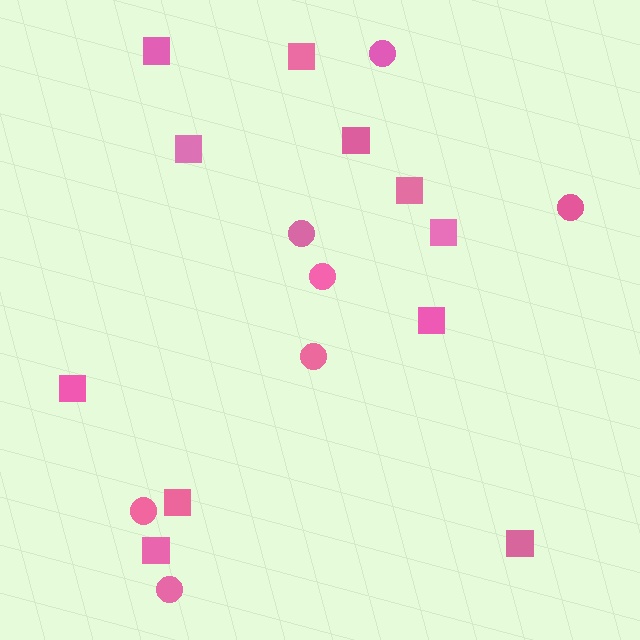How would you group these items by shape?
There are 2 groups: one group of squares (11) and one group of circles (7).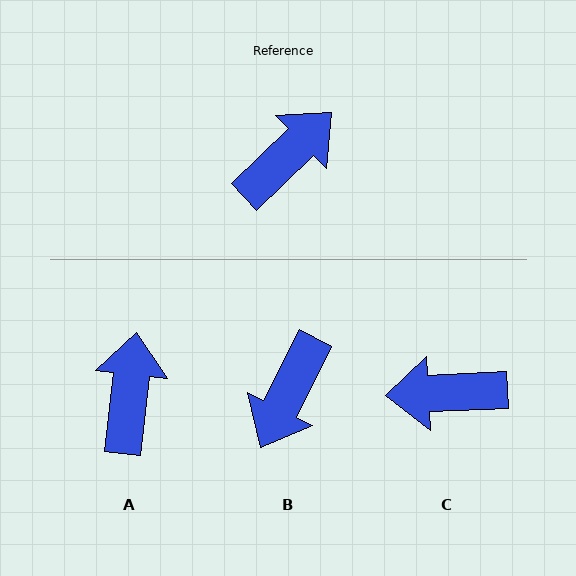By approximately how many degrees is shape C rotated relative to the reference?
Approximately 139 degrees counter-clockwise.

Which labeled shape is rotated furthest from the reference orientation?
B, about 161 degrees away.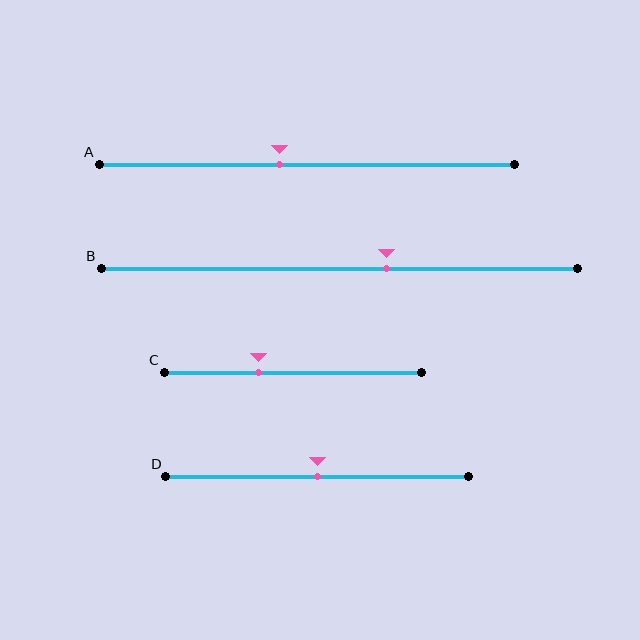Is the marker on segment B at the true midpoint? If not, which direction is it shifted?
No, the marker on segment B is shifted to the right by about 10% of the segment length.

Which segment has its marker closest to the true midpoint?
Segment D has its marker closest to the true midpoint.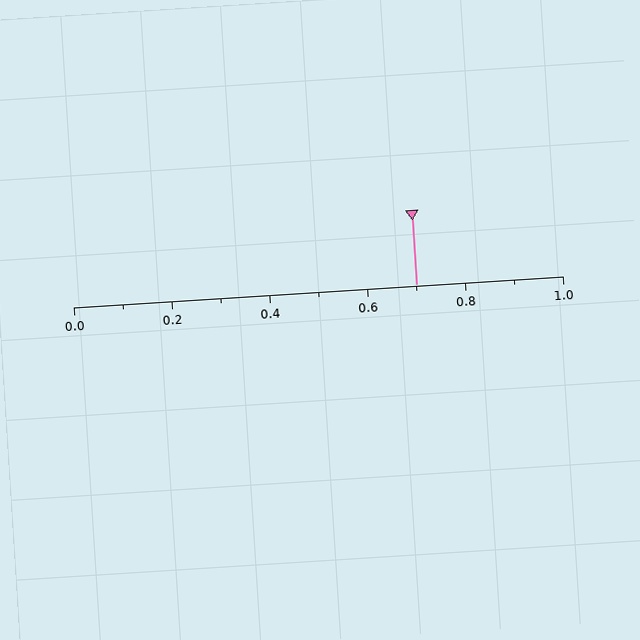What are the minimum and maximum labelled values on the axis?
The axis runs from 0.0 to 1.0.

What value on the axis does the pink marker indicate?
The marker indicates approximately 0.7.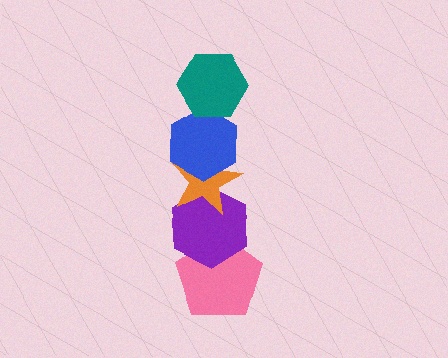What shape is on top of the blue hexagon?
The teal hexagon is on top of the blue hexagon.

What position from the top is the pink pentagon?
The pink pentagon is 5th from the top.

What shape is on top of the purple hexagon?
The orange star is on top of the purple hexagon.